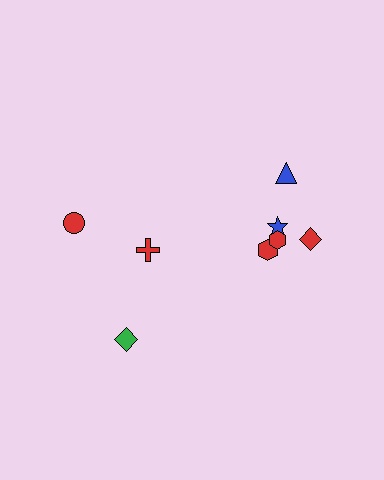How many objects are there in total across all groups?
There are 8 objects.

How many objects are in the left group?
There are 3 objects.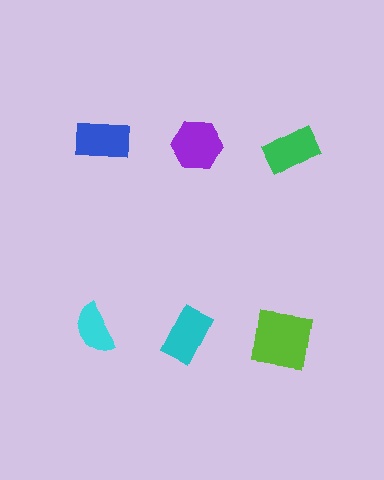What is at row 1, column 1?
A blue rectangle.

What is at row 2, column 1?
A cyan semicircle.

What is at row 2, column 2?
A cyan rectangle.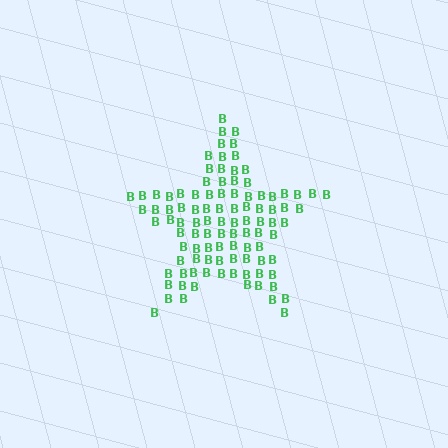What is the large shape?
The large shape is a star.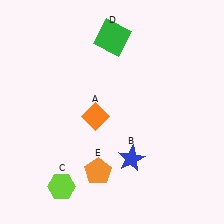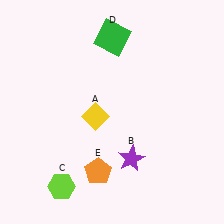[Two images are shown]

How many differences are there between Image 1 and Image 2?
There are 2 differences between the two images.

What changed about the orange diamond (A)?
In Image 1, A is orange. In Image 2, it changed to yellow.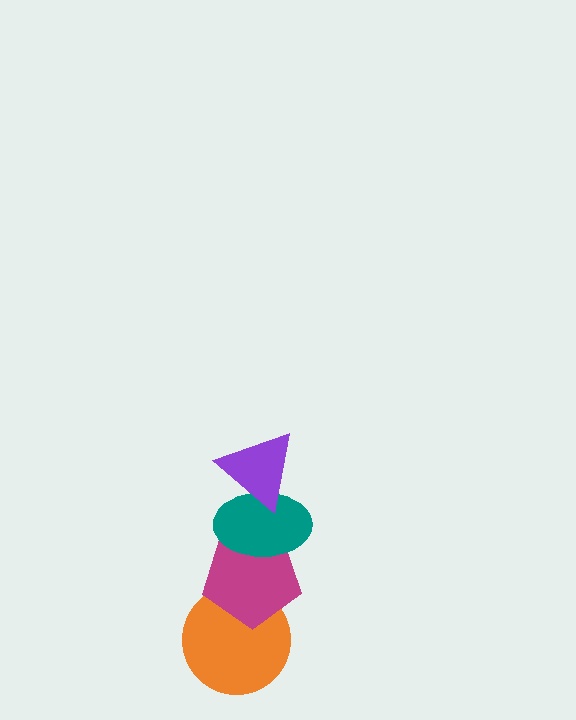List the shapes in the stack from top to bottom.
From top to bottom: the purple triangle, the teal ellipse, the magenta pentagon, the orange circle.